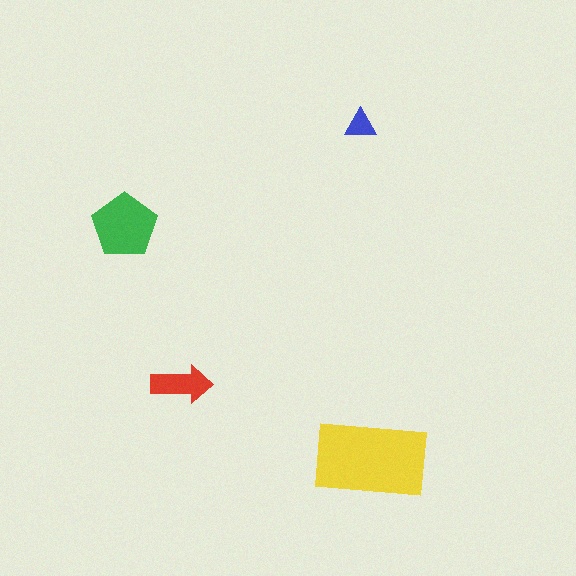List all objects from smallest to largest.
The blue triangle, the red arrow, the green pentagon, the yellow rectangle.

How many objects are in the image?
There are 4 objects in the image.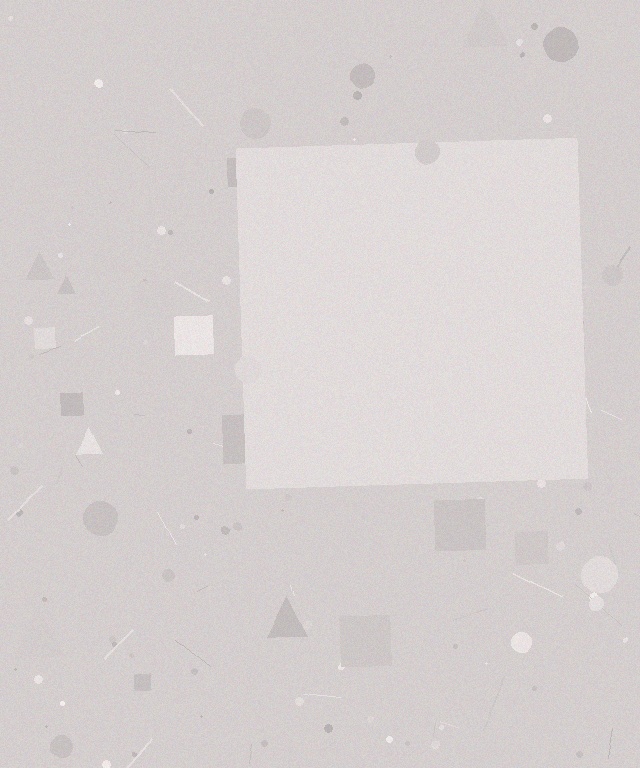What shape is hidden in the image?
A square is hidden in the image.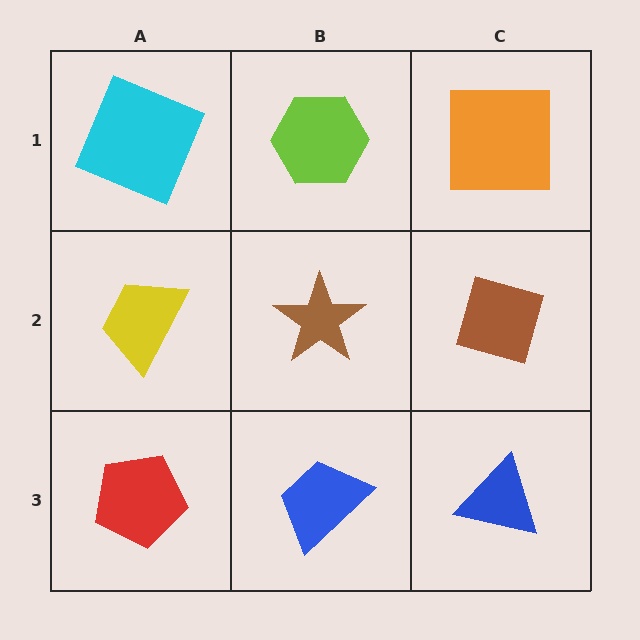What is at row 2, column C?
A brown diamond.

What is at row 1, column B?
A lime hexagon.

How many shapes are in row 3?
3 shapes.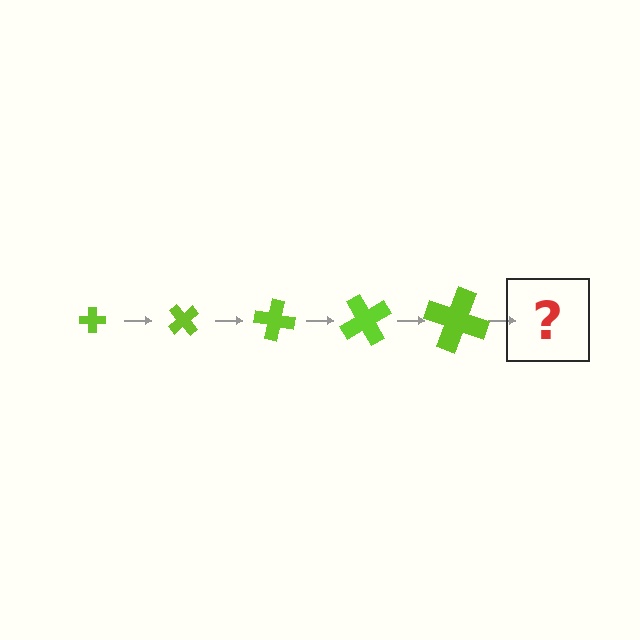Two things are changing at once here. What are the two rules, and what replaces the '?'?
The two rules are that the cross grows larger each step and it rotates 50 degrees each step. The '?' should be a cross, larger than the previous one and rotated 250 degrees from the start.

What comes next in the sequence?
The next element should be a cross, larger than the previous one and rotated 250 degrees from the start.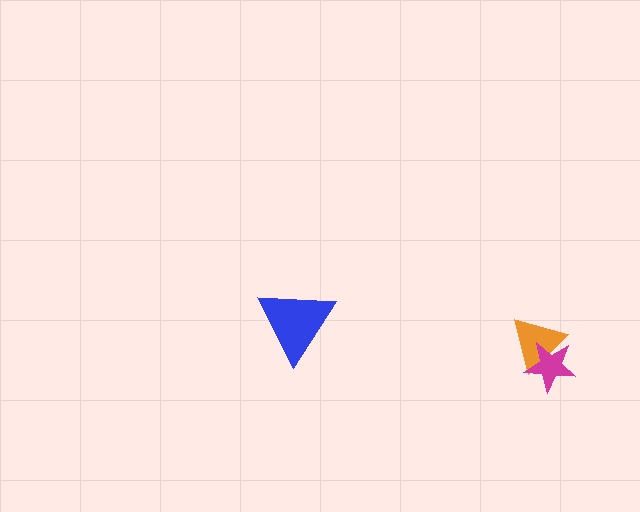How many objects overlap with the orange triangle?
1 object overlaps with the orange triangle.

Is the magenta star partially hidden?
No, no other shape covers it.